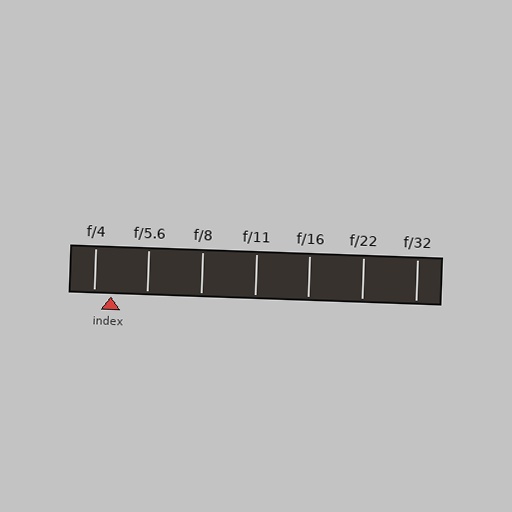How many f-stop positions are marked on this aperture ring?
There are 7 f-stop positions marked.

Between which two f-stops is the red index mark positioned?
The index mark is between f/4 and f/5.6.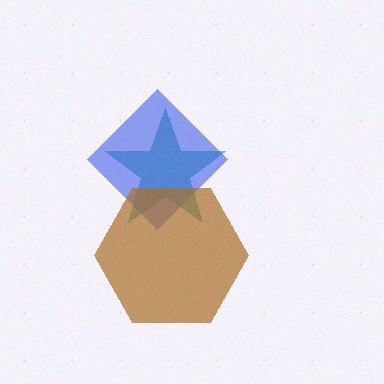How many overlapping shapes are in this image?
There are 3 overlapping shapes in the image.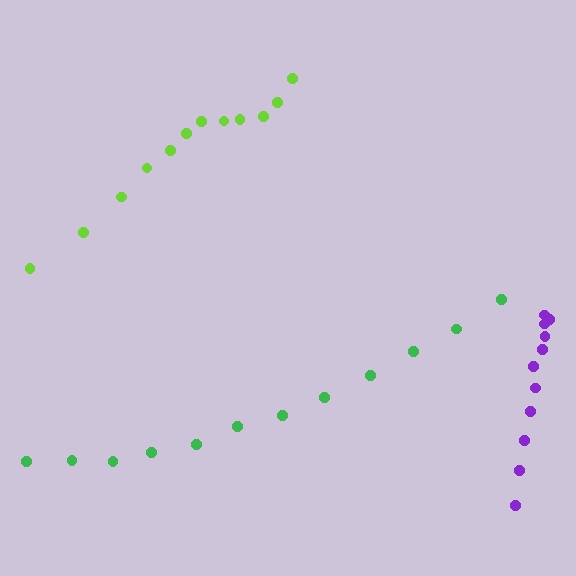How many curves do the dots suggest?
There are 3 distinct paths.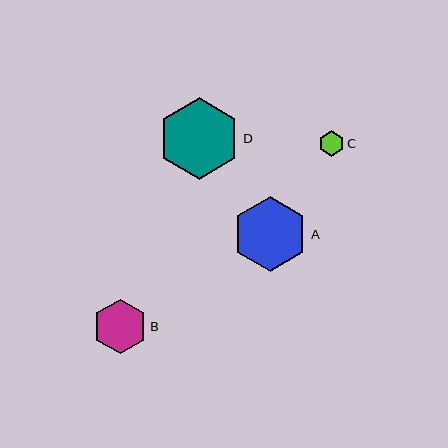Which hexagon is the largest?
Hexagon D is the largest with a size of approximately 81 pixels.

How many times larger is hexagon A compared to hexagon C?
Hexagon A is approximately 2.9 times the size of hexagon C.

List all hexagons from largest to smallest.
From largest to smallest: D, A, B, C.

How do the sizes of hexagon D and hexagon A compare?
Hexagon D and hexagon A are approximately the same size.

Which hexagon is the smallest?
Hexagon C is the smallest with a size of approximately 26 pixels.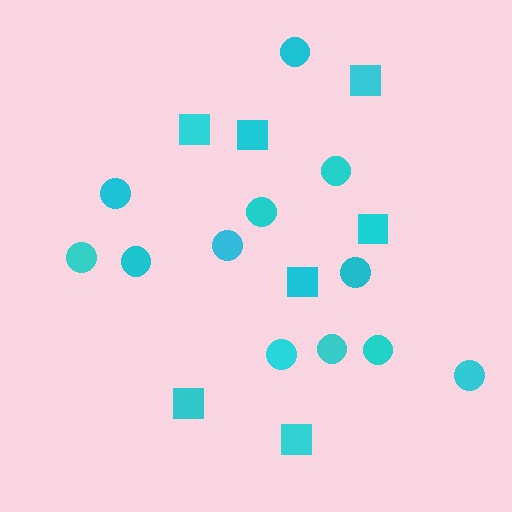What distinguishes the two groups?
There are 2 groups: one group of squares (7) and one group of circles (12).